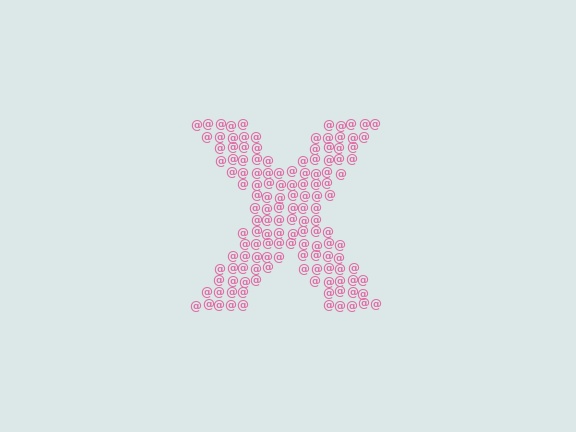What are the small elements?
The small elements are at signs.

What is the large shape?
The large shape is the letter X.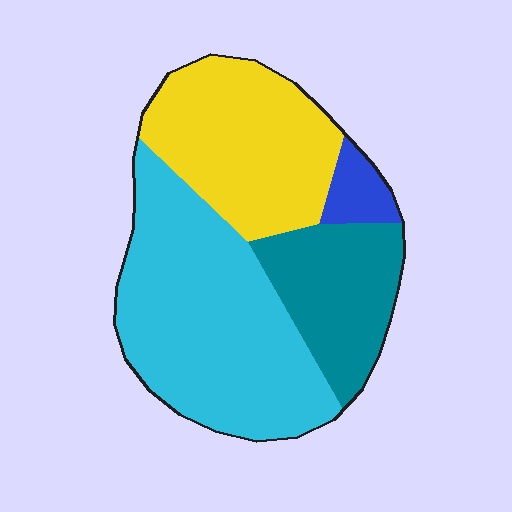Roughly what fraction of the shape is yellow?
Yellow takes up about one third (1/3) of the shape.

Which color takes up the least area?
Blue, at roughly 5%.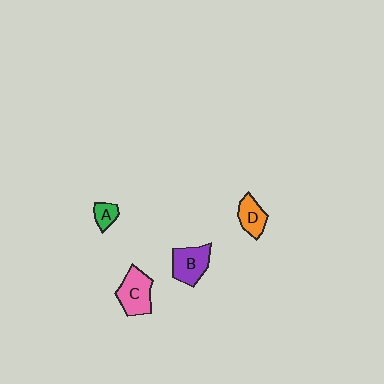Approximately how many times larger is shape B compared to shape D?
Approximately 1.4 times.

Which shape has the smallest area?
Shape A (green).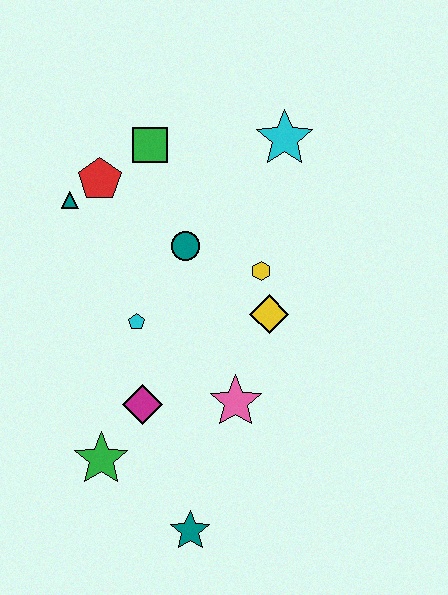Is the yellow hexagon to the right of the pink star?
Yes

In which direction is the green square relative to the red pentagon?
The green square is to the right of the red pentagon.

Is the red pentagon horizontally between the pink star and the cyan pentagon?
No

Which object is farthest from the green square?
The teal star is farthest from the green square.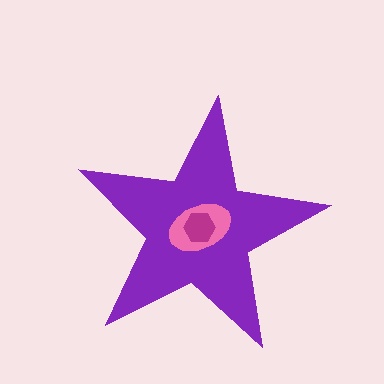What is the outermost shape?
The purple star.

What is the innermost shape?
The magenta hexagon.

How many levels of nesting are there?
3.